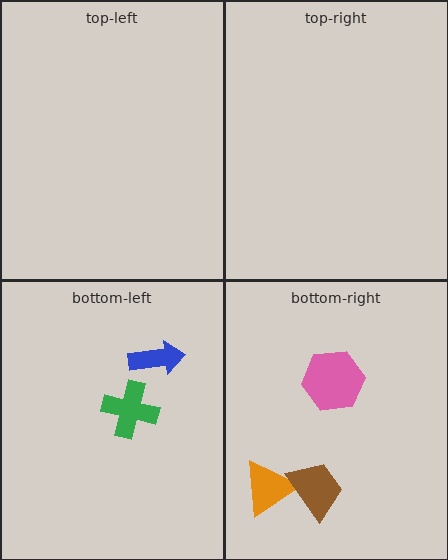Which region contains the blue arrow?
The bottom-left region.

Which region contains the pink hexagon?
The bottom-right region.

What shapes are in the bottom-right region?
The pink hexagon, the orange triangle, the brown trapezoid.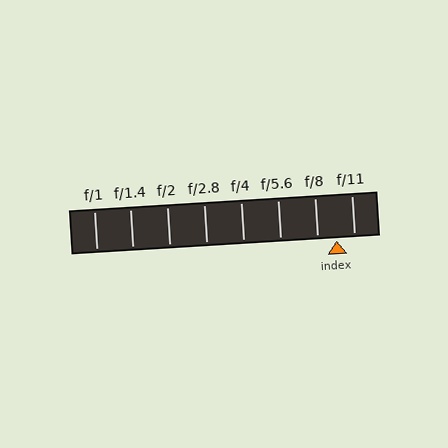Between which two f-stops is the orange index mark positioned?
The index mark is between f/8 and f/11.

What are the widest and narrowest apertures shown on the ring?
The widest aperture shown is f/1 and the narrowest is f/11.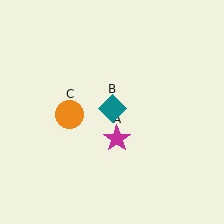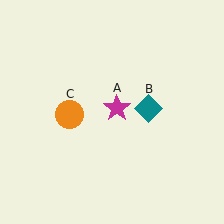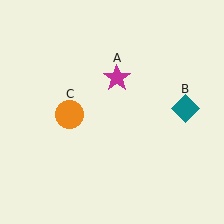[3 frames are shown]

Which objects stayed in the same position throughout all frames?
Orange circle (object C) remained stationary.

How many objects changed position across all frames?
2 objects changed position: magenta star (object A), teal diamond (object B).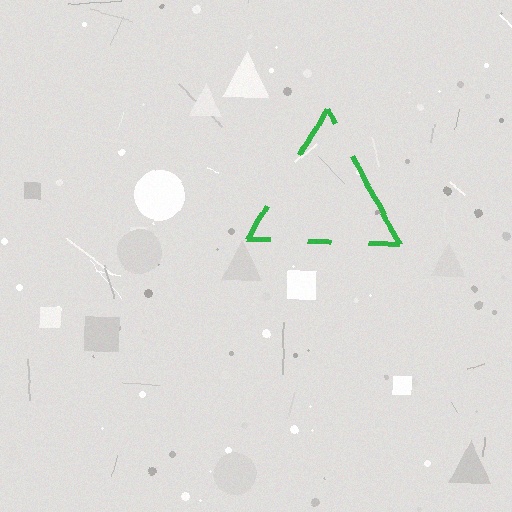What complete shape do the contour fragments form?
The contour fragments form a triangle.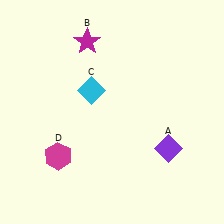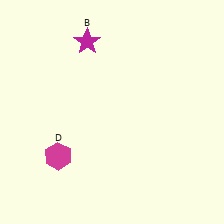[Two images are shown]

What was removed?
The cyan diamond (C), the purple diamond (A) were removed in Image 2.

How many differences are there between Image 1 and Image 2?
There are 2 differences between the two images.